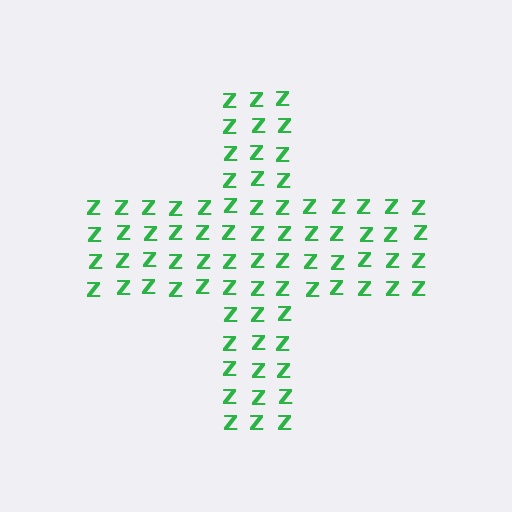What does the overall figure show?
The overall figure shows a cross.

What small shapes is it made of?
It is made of small letter Z's.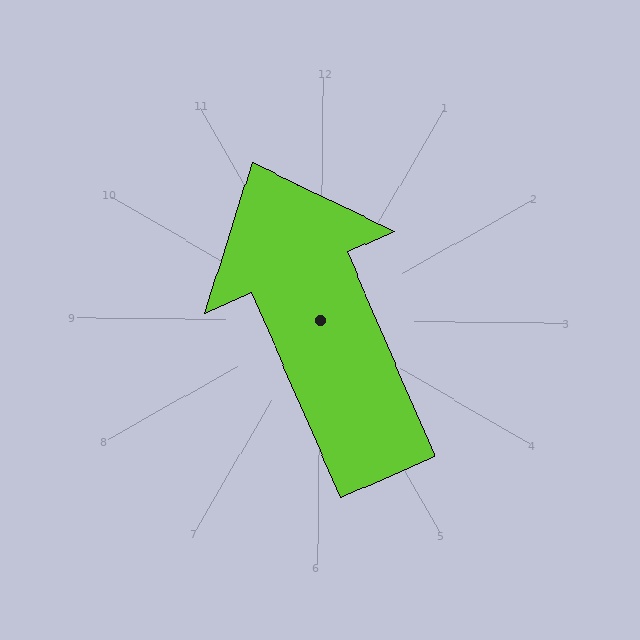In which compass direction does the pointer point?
Northwest.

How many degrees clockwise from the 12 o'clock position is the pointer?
Approximately 336 degrees.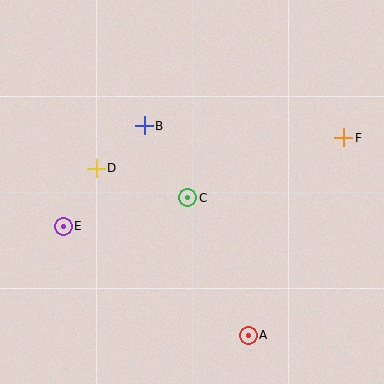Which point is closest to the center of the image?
Point C at (188, 198) is closest to the center.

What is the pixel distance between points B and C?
The distance between B and C is 84 pixels.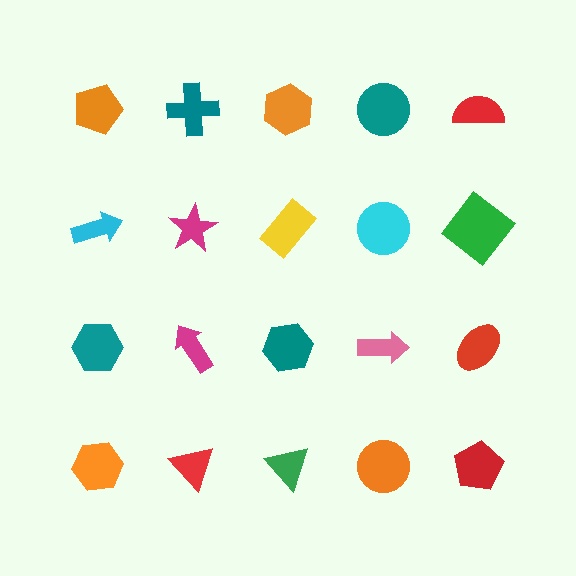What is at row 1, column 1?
An orange pentagon.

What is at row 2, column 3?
A yellow rectangle.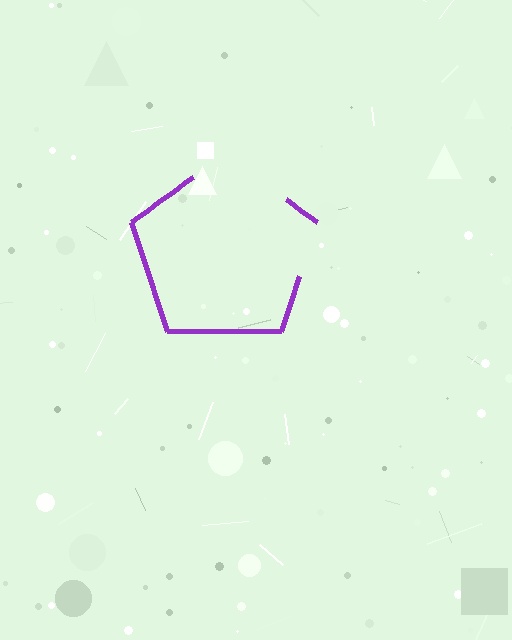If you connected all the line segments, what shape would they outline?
They would outline a pentagon.